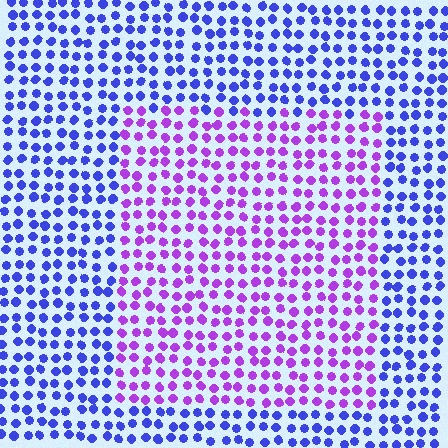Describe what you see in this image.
The image is filled with small blue elements in a uniform arrangement. A rectangle-shaped region is visible where the elements are tinted to a slightly different hue, forming a subtle color boundary.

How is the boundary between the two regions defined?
The boundary is defined purely by a slight shift in hue (about 47 degrees). Spacing, size, and orientation are identical on both sides.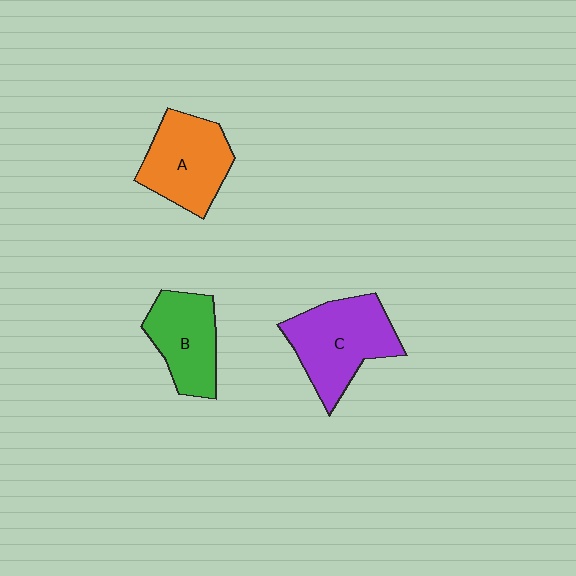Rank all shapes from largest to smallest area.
From largest to smallest: C (purple), A (orange), B (green).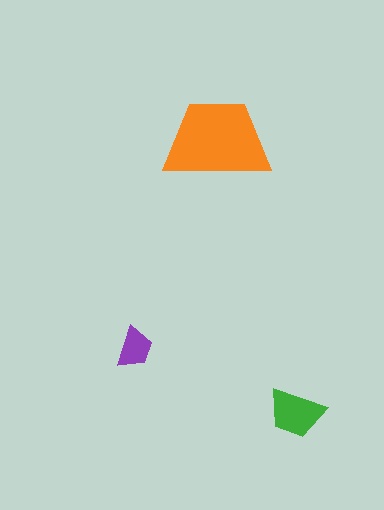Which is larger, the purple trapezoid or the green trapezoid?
The green one.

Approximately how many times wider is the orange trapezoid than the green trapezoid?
About 2 times wider.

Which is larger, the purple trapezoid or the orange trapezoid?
The orange one.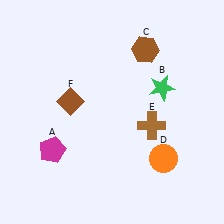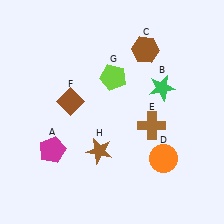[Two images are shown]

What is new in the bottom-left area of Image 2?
A brown star (H) was added in the bottom-left area of Image 2.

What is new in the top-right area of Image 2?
A lime pentagon (G) was added in the top-right area of Image 2.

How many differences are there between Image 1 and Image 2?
There are 2 differences between the two images.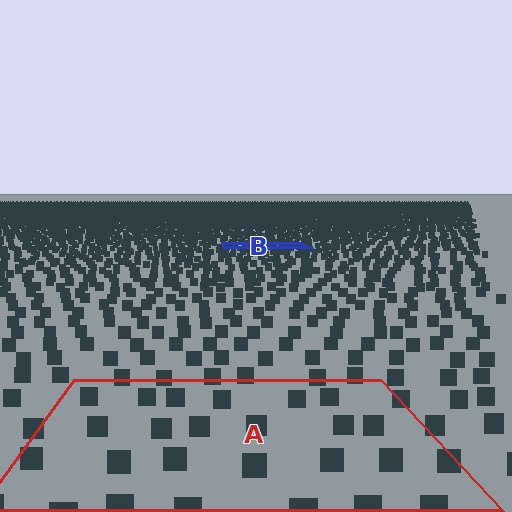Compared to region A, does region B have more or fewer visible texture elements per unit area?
Region B has more texture elements per unit area — they are packed more densely because it is farther away.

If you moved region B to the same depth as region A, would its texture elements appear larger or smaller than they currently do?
They would appear larger. At a closer depth, the same texture elements are projected at a bigger on-screen size.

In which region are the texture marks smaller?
The texture marks are smaller in region B, because it is farther away.